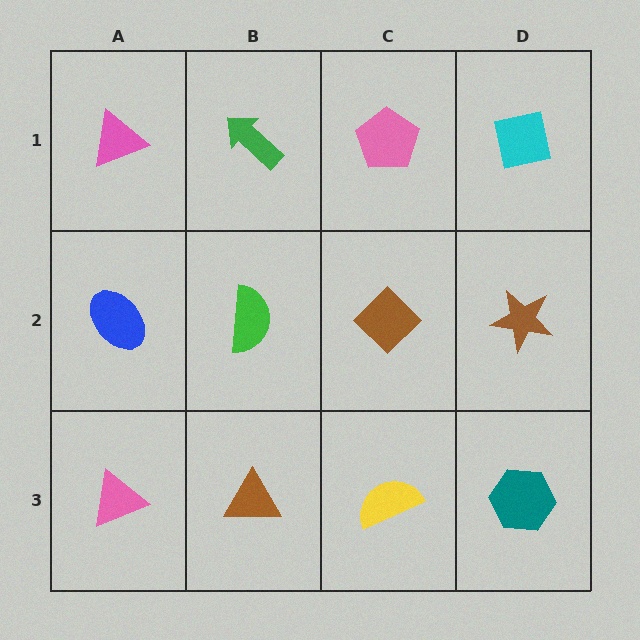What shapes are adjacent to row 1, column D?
A brown star (row 2, column D), a pink pentagon (row 1, column C).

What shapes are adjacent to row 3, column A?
A blue ellipse (row 2, column A), a brown triangle (row 3, column B).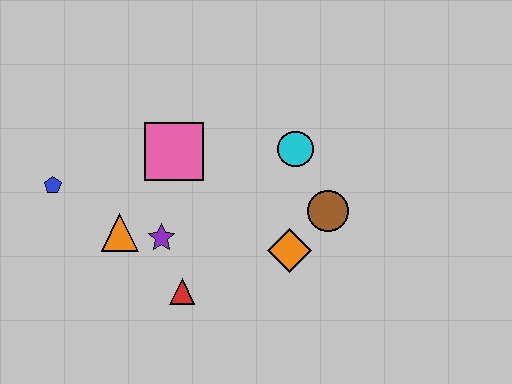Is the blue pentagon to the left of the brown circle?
Yes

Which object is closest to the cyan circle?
The brown circle is closest to the cyan circle.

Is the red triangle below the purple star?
Yes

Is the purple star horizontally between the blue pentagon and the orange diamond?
Yes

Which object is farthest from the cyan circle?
The blue pentagon is farthest from the cyan circle.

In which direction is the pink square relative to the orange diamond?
The pink square is to the left of the orange diamond.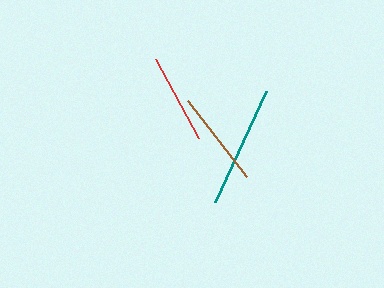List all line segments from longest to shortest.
From longest to shortest: teal, brown, red.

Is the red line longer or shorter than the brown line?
The brown line is longer than the red line.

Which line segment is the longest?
The teal line is the longest at approximately 122 pixels.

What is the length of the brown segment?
The brown segment is approximately 96 pixels long.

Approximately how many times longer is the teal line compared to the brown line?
The teal line is approximately 1.3 times the length of the brown line.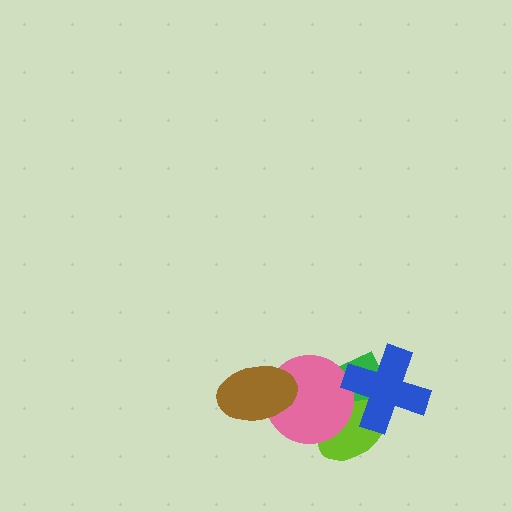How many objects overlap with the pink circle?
4 objects overlap with the pink circle.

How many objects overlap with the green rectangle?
3 objects overlap with the green rectangle.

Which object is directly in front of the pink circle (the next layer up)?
The blue cross is directly in front of the pink circle.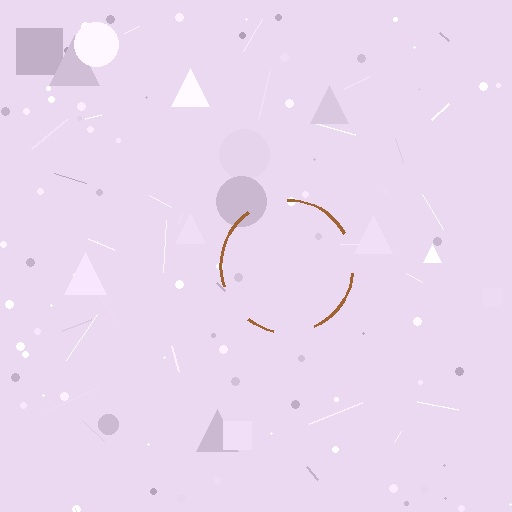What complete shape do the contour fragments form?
The contour fragments form a circle.